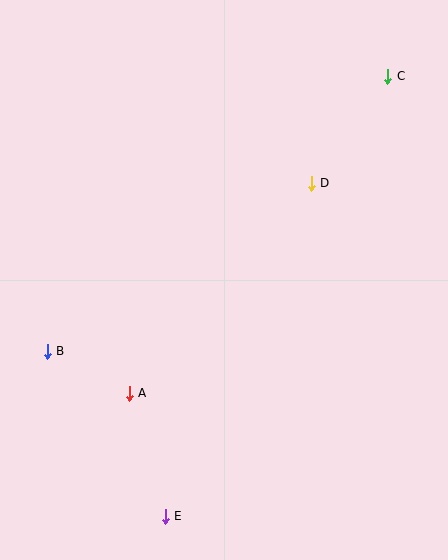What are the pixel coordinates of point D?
Point D is at (311, 183).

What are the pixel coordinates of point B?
Point B is at (47, 351).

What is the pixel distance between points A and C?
The distance between A and C is 409 pixels.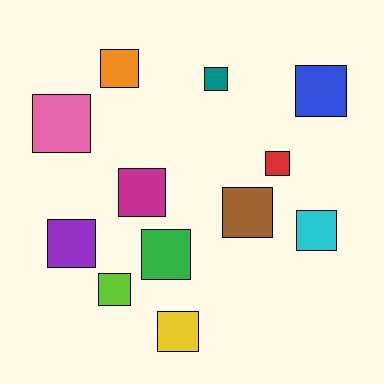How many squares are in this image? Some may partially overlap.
There are 12 squares.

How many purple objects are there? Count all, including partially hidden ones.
There is 1 purple object.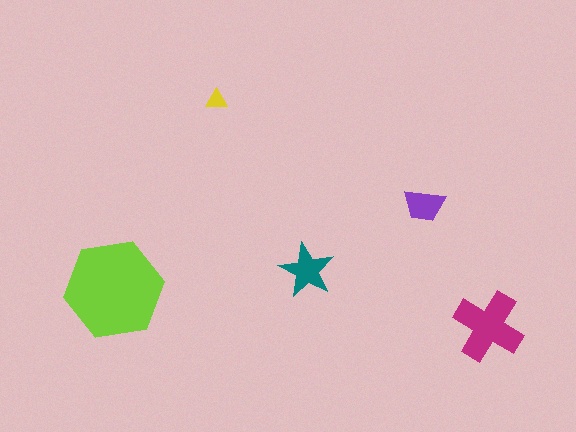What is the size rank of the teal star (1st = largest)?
3rd.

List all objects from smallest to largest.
The yellow triangle, the purple trapezoid, the teal star, the magenta cross, the lime hexagon.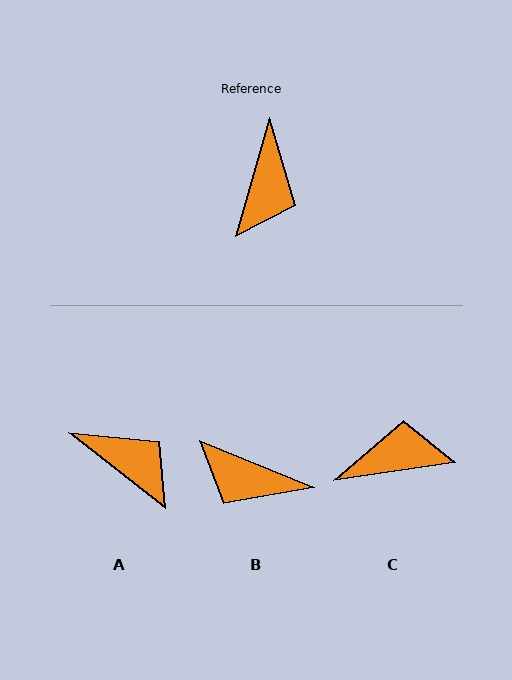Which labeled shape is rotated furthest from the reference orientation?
C, about 114 degrees away.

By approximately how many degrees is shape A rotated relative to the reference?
Approximately 68 degrees counter-clockwise.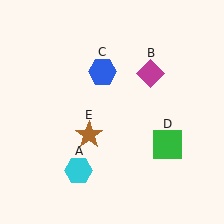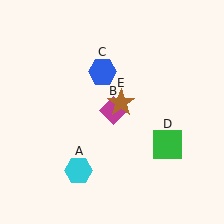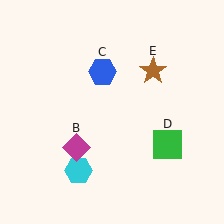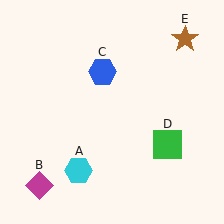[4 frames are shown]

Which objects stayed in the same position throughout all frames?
Cyan hexagon (object A) and blue hexagon (object C) and green square (object D) remained stationary.